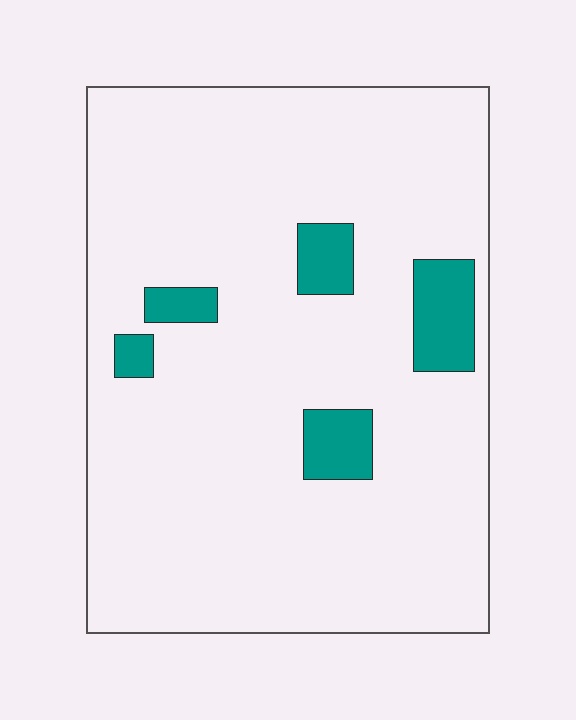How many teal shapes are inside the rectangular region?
5.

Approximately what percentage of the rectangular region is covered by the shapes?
Approximately 10%.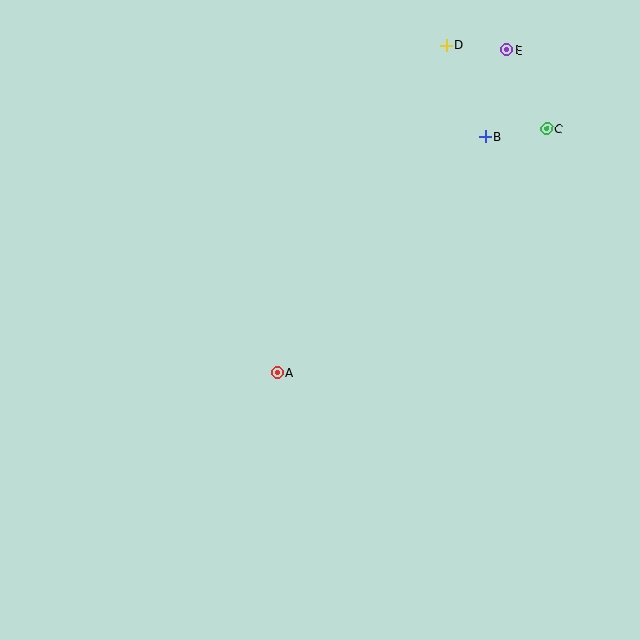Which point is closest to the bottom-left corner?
Point A is closest to the bottom-left corner.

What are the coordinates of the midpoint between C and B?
The midpoint between C and B is at (516, 133).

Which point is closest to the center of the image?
Point A at (277, 373) is closest to the center.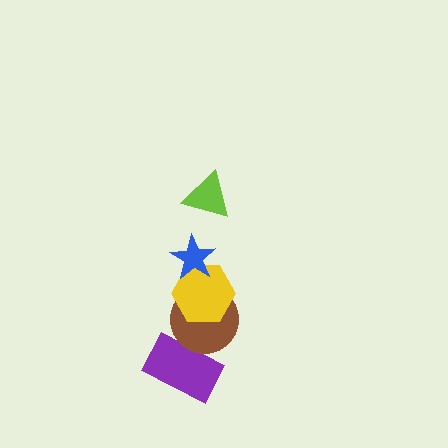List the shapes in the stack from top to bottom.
From top to bottom: the lime triangle, the blue star, the yellow hexagon, the brown circle, the purple rectangle.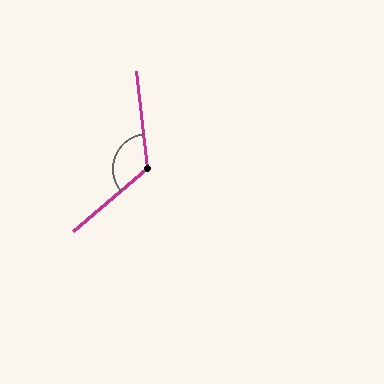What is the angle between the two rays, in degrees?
Approximately 124 degrees.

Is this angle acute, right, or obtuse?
It is obtuse.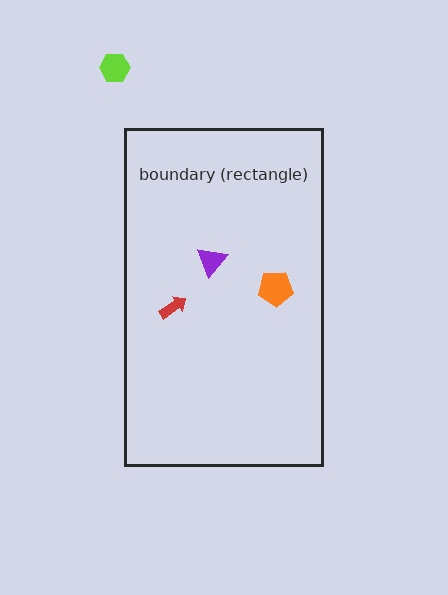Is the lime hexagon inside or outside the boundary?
Outside.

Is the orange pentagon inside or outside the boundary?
Inside.